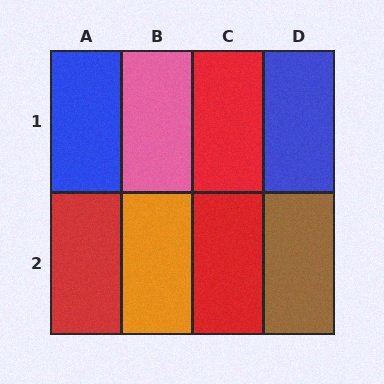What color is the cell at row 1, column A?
Blue.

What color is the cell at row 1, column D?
Blue.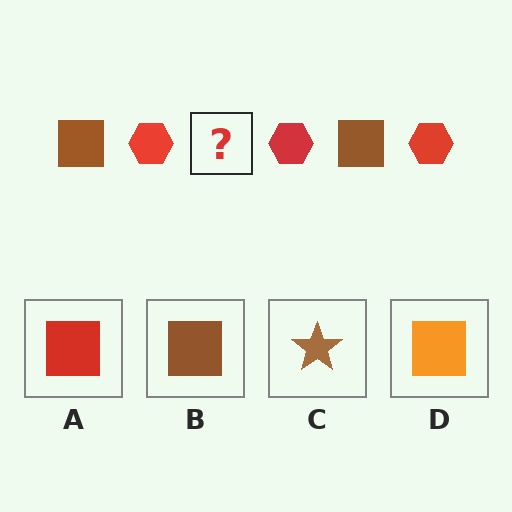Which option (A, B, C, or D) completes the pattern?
B.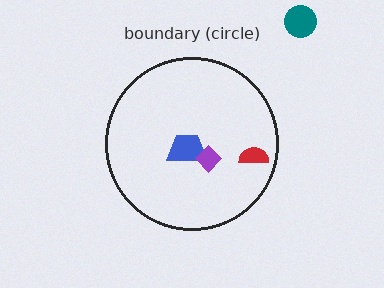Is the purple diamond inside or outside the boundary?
Inside.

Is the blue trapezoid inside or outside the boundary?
Inside.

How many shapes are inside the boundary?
3 inside, 1 outside.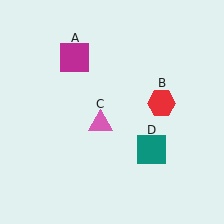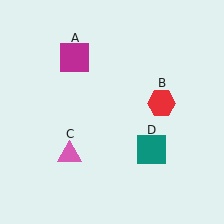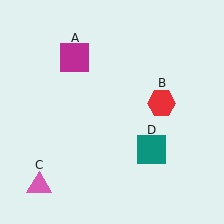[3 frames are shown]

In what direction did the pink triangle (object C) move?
The pink triangle (object C) moved down and to the left.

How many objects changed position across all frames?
1 object changed position: pink triangle (object C).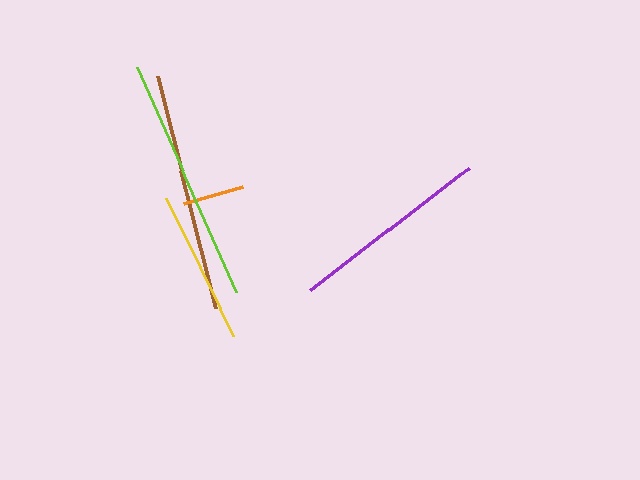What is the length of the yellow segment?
The yellow segment is approximately 154 pixels long.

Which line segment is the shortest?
The orange line is the shortest at approximately 62 pixels.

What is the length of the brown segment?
The brown segment is approximately 240 pixels long.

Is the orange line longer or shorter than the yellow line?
The yellow line is longer than the orange line.